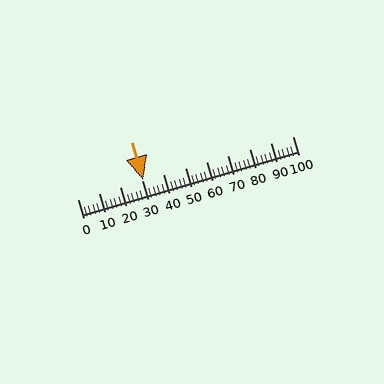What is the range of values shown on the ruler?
The ruler shows values from 0 to 100.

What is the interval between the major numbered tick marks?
The major tick marks are spaced 10 units apart.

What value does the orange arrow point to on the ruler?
The orange arrow points to approximately 30.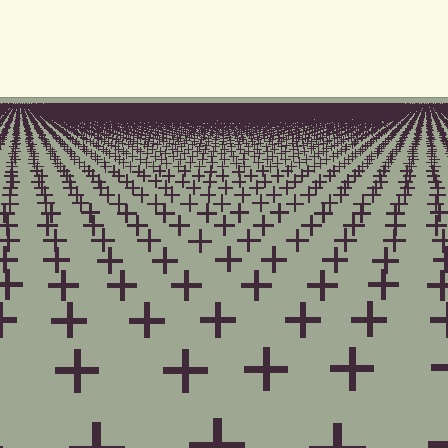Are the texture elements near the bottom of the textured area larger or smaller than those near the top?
Larger. Near the bottom, elements are closer to the viewer and appear at a bigger on-screen size.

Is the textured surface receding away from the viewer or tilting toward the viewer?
The surface is receding away from the viewer. Texture elements get smaller and denser toward the top.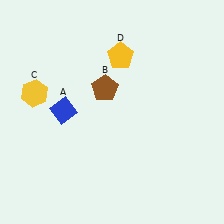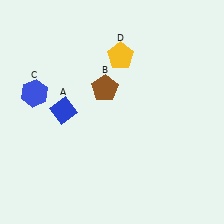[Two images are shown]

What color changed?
The hexagon (C) changed from yellow in Image 1 to blue in Image 2.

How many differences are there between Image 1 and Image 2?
There is 1 difference between the two images.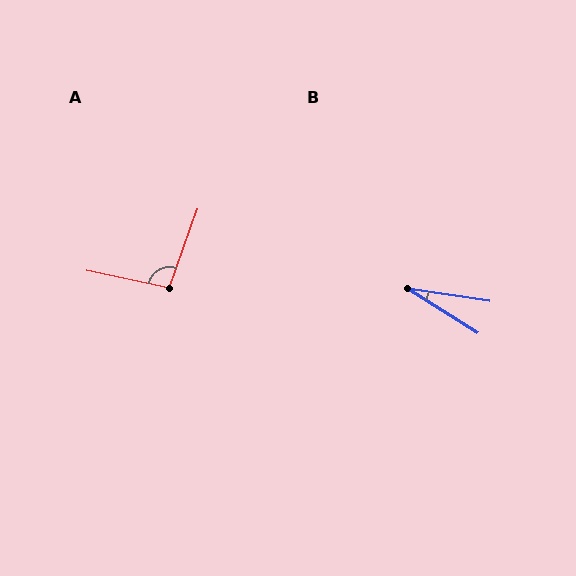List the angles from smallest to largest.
B (24°), A (98°).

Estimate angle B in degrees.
Approximately 24 degrees.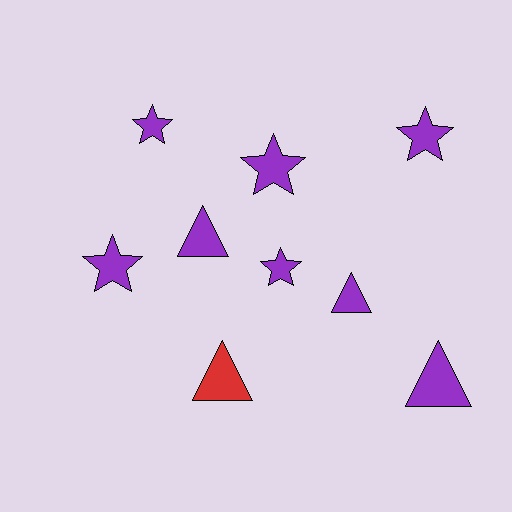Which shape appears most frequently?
Star, with 5 objects.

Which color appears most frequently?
Purple, with 8 objects.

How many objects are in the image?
There are 9 objects.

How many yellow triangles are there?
There are no yellow triangles.